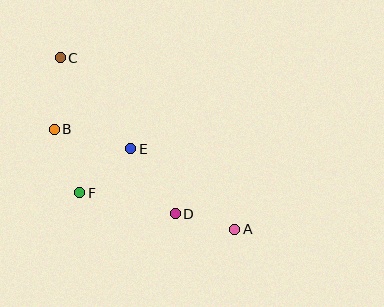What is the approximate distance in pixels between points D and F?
The distance between D and F is approximately 98 pixels.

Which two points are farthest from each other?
Points A and C are farthest from each other.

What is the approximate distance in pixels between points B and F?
The distance between B and F is approximately 68 pixels.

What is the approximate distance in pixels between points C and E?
The distance between C and E is approximately 115 pixels.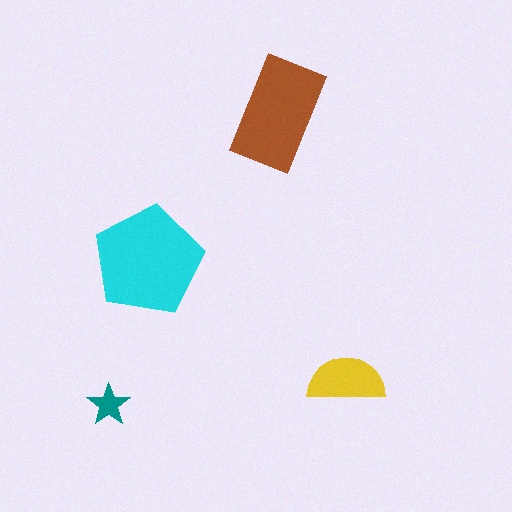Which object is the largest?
The cyan pentagon.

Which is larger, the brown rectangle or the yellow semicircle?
The brown rectangle.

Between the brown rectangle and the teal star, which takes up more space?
The brown rectangle.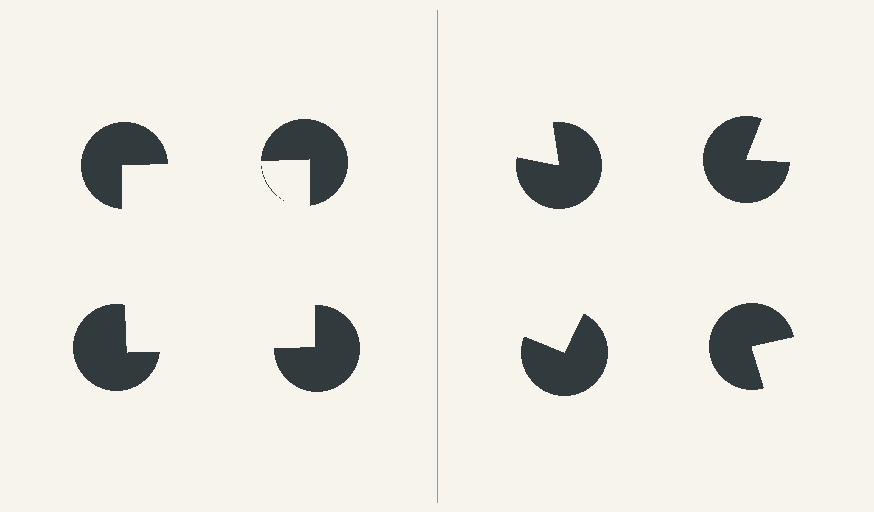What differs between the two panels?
The pac-man discs are positioned identically on both sides; only the wedge orientations differ. On the left they align to a square; on the right they are misaligned.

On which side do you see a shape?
An illusory square appears on the left side. On the right side the wedge cuts are rotated, so no coherent shape forms.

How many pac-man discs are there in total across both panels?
8 — 4 on each side.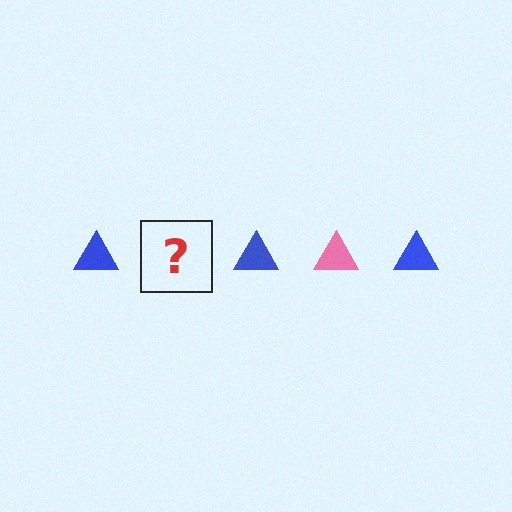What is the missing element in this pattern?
The missing element is a pink triangle.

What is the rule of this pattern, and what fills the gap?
The rule is that the pattern cycles through blue, pink triangles. The gap should be filled with a pink triangle.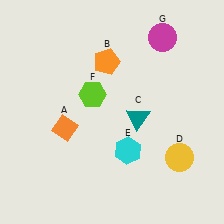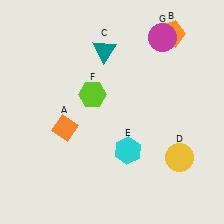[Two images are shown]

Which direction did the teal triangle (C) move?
The teal triangle (C) moved up.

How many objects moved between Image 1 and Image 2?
2 objects moved between the two images.